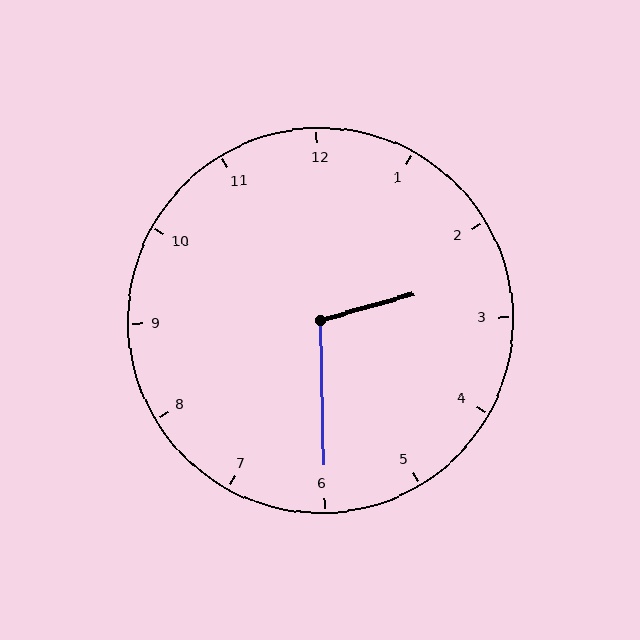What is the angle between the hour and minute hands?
Approximately 105 degrees.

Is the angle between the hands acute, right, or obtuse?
It is obtuse.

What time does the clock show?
2:30.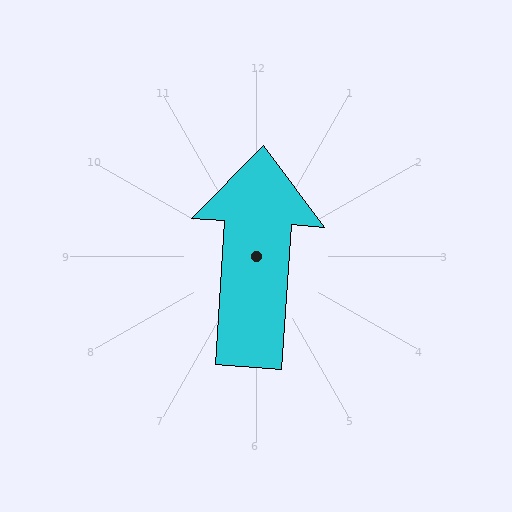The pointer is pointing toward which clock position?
Roughly 12 o'clock.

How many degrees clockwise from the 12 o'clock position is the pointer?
Approximately 4 degrees.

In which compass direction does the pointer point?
North.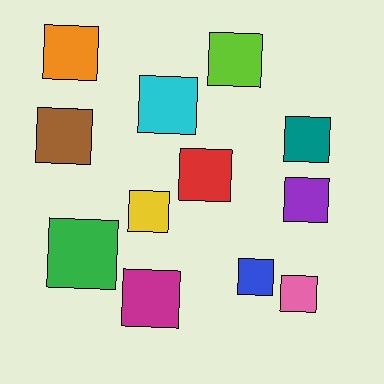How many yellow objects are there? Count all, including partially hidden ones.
There is 1 yellow object.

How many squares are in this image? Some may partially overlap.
There are 12 squares.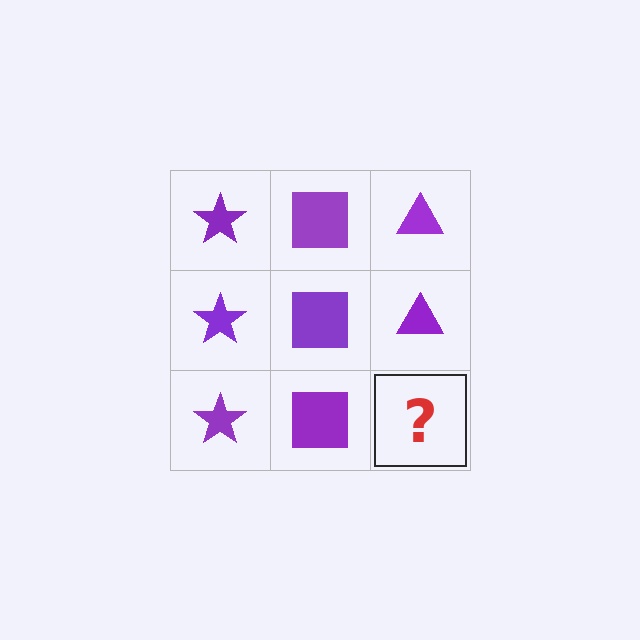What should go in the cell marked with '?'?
The missing cell should contain a purple triangle.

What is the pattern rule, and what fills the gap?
The rule is that each column has a consistent shape. The gap should be filled with a purple triangle.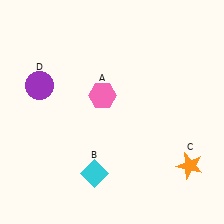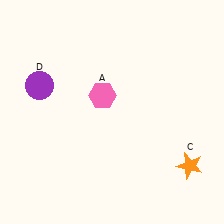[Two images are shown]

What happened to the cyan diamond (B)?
The cyan diamond (B) was removed in Image 2. It was in the bottom-left area of Image 1.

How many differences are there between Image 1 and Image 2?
There is 1 difference between the two images.